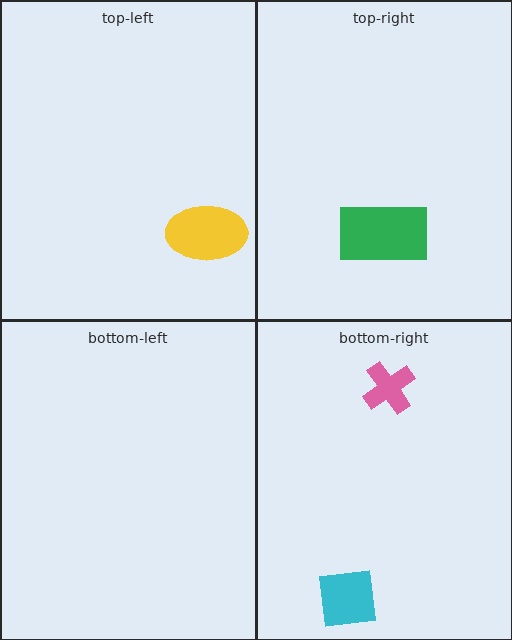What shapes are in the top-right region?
The green rectangle.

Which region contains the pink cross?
The bottom-right region.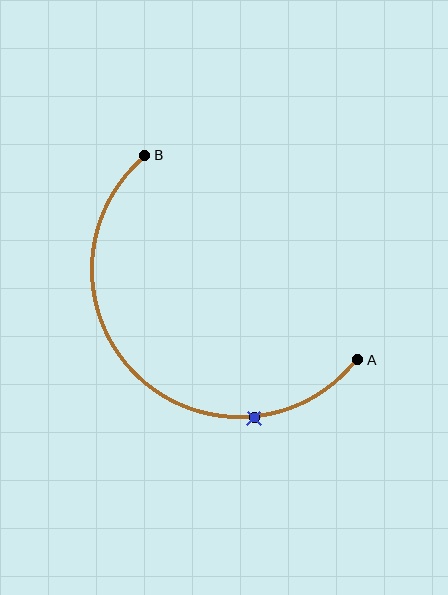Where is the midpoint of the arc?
The arc midpoint is the point on the curve farthest from the straight line joining A and B. It sits below and to the left of that line.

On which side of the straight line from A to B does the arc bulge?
The arc bulges below and to the left of the straight line connecting A and B.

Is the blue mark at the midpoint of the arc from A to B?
No. The blue mark lies on the arc but is closer to endpoint A. The arc midpoint would be at the point on the curve equidistant along the arc from both A and B.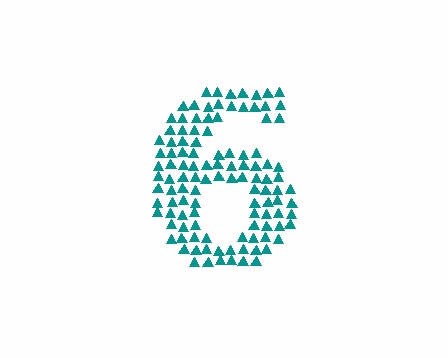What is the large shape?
The large shape is the digit 6.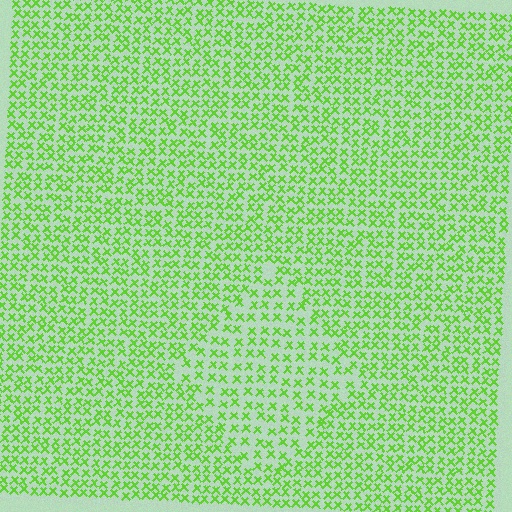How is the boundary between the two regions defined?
The boundary is defined by a change in element density (approximately 1.5x ratio). All elements are the same color, size, and shape.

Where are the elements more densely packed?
The elements are more densely packed outside the diamond boundary.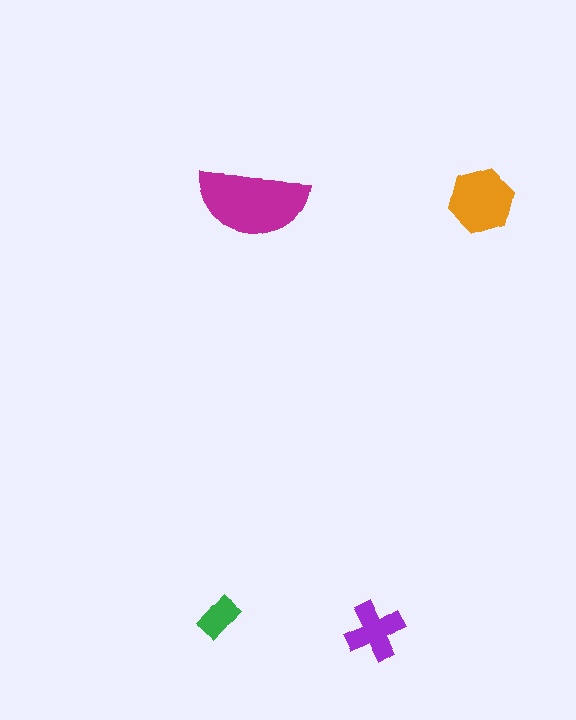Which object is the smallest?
The green rectangle.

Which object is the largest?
The magenta semicircle.